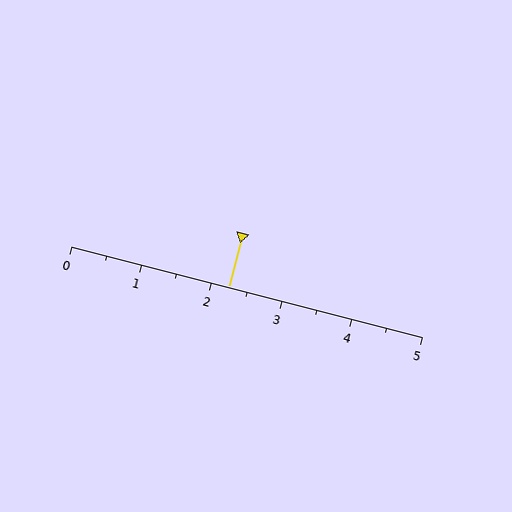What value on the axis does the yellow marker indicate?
The marker indicates approximately 2.2.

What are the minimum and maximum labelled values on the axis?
The axis runs from 0 to 5.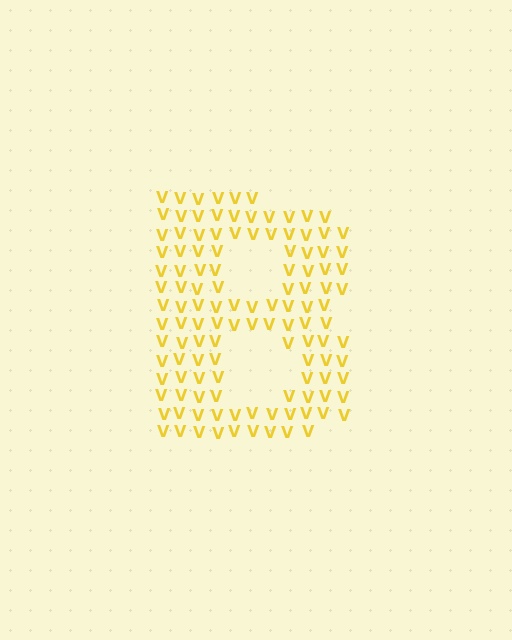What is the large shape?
The large shape is the letter B.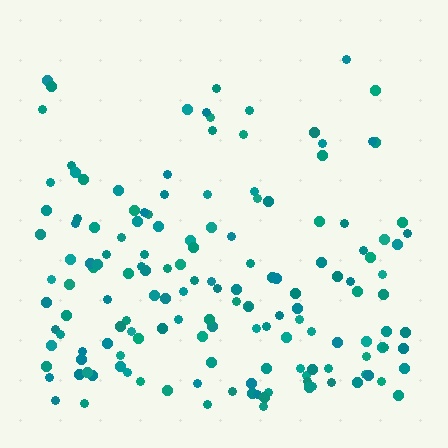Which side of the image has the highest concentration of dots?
The bottom.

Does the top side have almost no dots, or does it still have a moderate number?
Still a moderate number, just noticeably fewer than the bottom.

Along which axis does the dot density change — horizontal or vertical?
Vertical.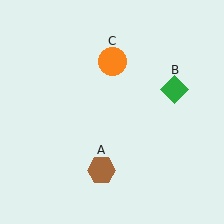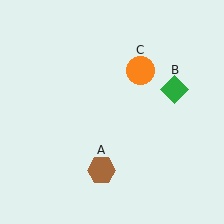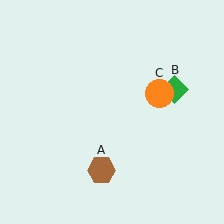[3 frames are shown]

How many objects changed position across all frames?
1 object changed position: orange circle (object C).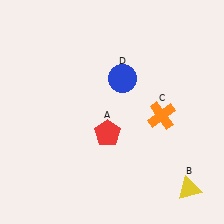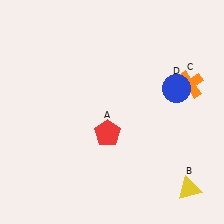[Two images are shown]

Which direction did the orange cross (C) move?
The orange cross (C) moved up.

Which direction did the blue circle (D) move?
The blue circle (D) moved right.